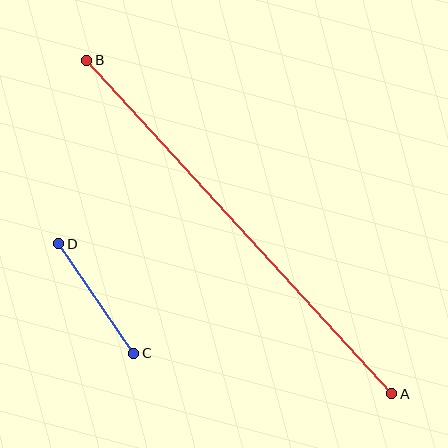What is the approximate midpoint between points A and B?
The midpoint is at approximately (239, 227) pixels.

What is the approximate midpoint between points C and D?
The midpoint is at approximately (96, 298) pixels.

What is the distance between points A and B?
The distance is approximately 452 pixels.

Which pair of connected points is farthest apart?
Points A and B are farthest apart.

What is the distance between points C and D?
The distance is approximately 133 pixels.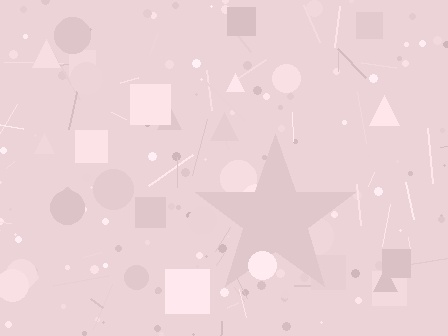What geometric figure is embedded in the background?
A star is embedded in the background.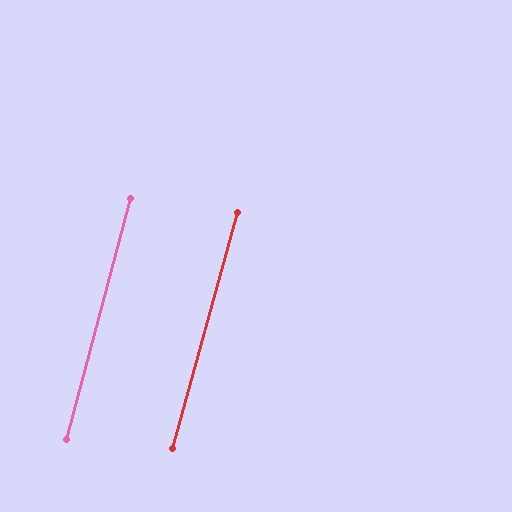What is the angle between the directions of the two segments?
Approximately 1 degree.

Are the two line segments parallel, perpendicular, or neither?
Parallel — their directions differ by only 0.6°.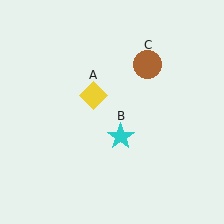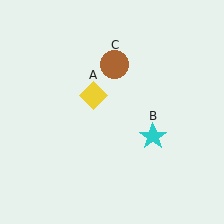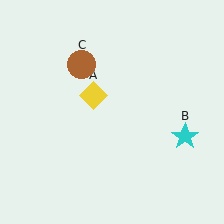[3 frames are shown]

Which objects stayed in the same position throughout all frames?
Yellow diamond (object A) remained stationary.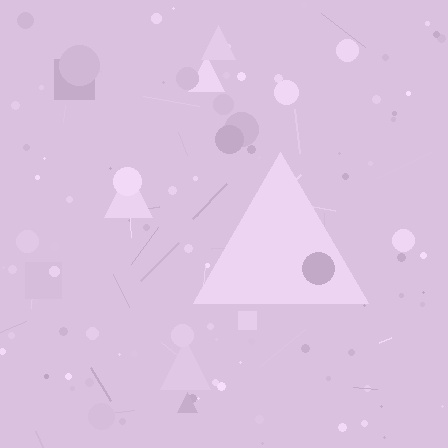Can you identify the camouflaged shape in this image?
The camouflaged shape is a triangle.